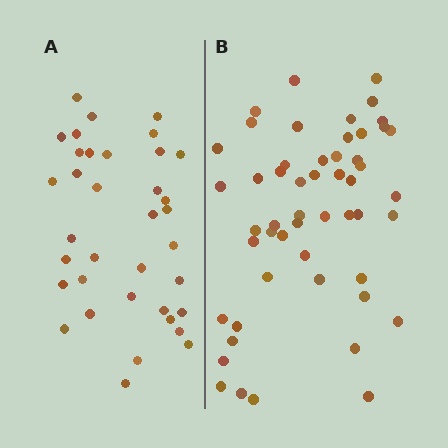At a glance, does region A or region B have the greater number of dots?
Region B (the right region) has more dots.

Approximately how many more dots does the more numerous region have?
Region B has approximately 15 more dots than region A.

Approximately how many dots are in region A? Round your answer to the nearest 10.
About 40 dots. (The exact count is 36, which rounds to 40.)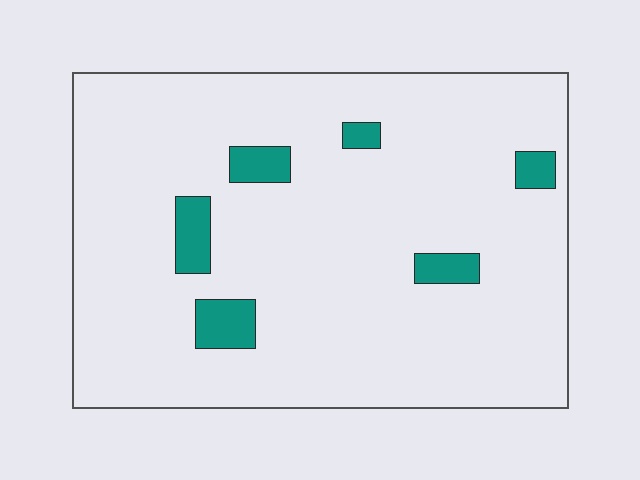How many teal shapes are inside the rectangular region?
6.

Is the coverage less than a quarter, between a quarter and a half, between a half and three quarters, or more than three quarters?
Less than a quarter.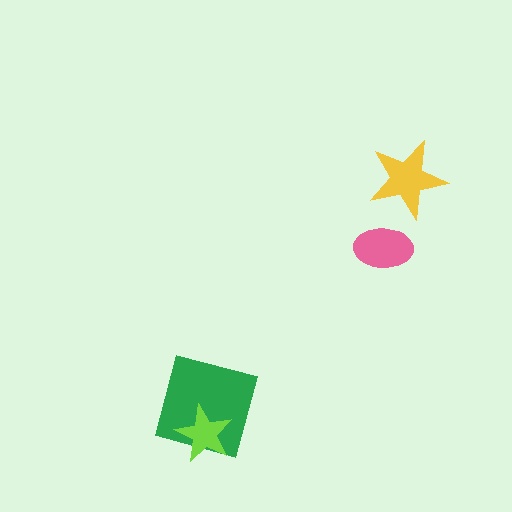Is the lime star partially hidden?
No, no other shape covers it.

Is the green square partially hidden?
Yes, it is partially covered by another shape.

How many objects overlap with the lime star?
1 object overlaps with the lime star.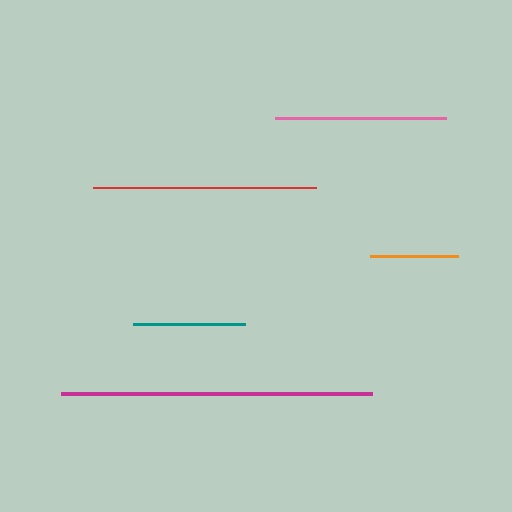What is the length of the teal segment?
The teal segment is approximately 112 pixels long.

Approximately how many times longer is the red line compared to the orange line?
The red line is approximately 2.5 times the length of the orange line.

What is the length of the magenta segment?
The magenta segment is approximately 311 pixels long.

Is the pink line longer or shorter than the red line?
The red line is longer than the pink line.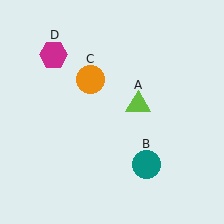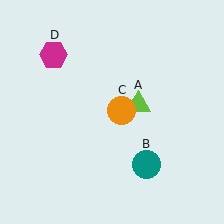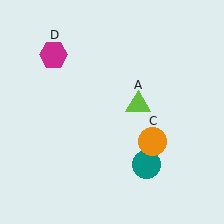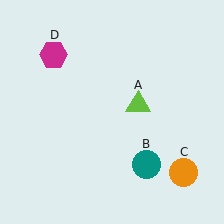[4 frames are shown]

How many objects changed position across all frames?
1 object changed position: orange circle (object C).